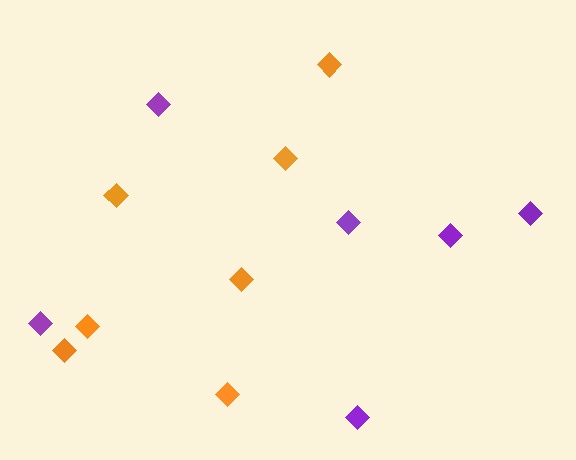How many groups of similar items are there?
There are 2 groups: one group of orange diamonds (7) and one group of purple diamonds (6).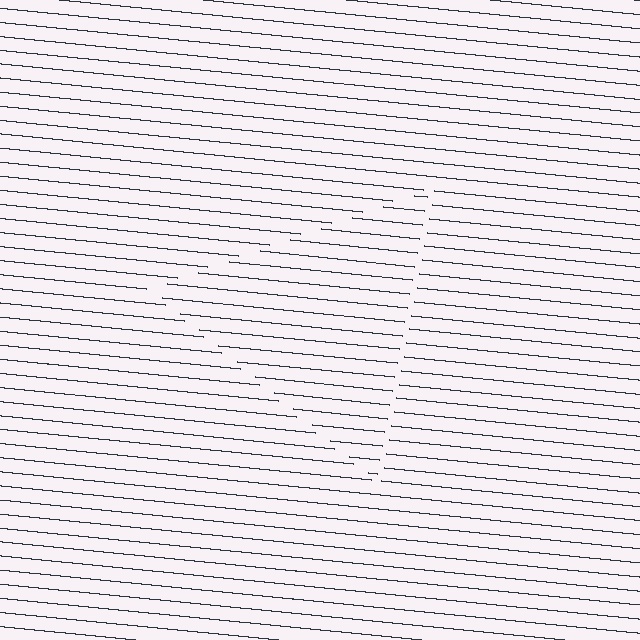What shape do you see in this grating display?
An illusory triangle. The interior of the shape contains the same grating, shifted by half a period — the contour is defined by the phase discontinuity where line-ends from the inner and outer gratings abut.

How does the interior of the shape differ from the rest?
The interior of the shape contains the same grating, shifted by half a period — the contour is defined by the phase discontinuity where line-ends from the inner and outer gratings abut.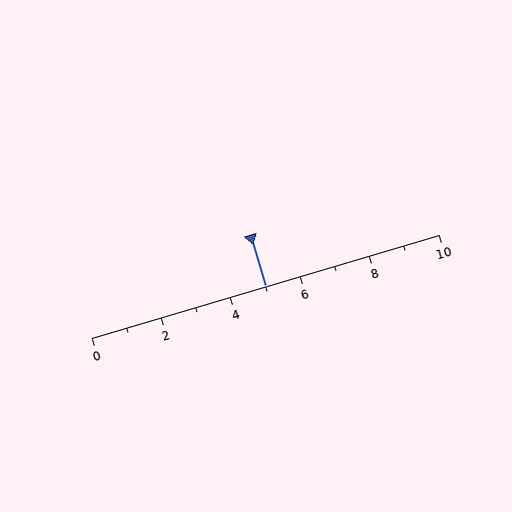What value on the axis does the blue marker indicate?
The marker indicates approximately 5.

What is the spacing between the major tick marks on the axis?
The major ticks are spaced 2 apart.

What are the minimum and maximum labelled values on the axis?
The axis runs from 0 to 10.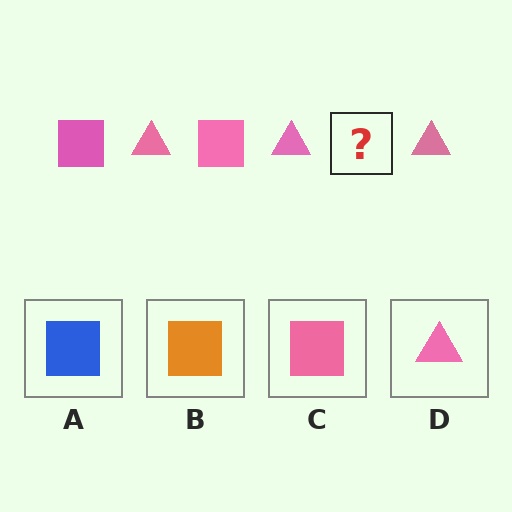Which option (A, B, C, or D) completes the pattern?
C.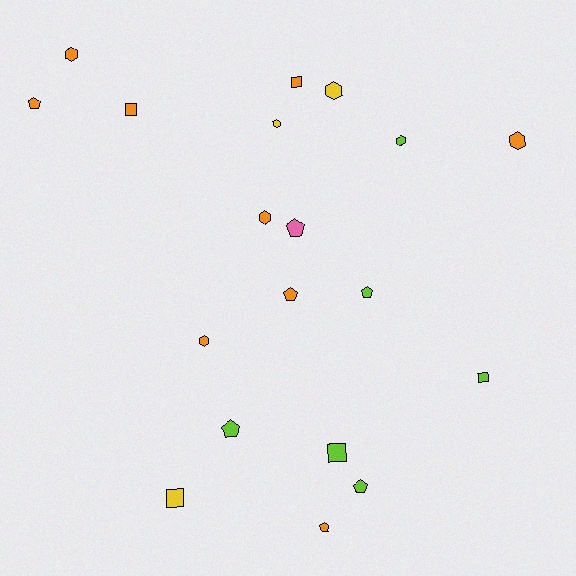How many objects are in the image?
There are 19 objects.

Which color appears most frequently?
Orange, with 9 objects.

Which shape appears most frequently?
Pentagon, with 7 objects.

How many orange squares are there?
There are 2 orange squares.